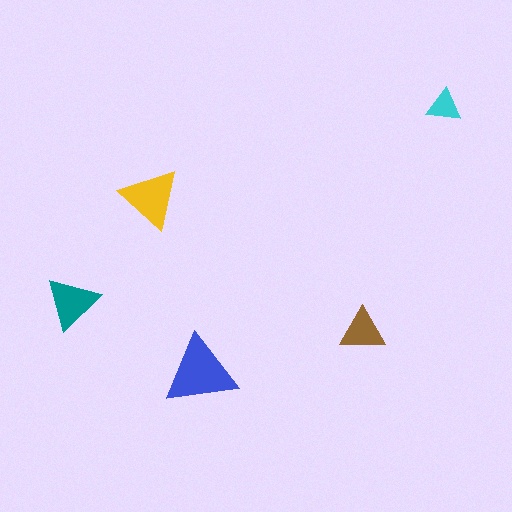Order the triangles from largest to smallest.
the blue one, the yellow one, the teal one, the brown one, the cyan one.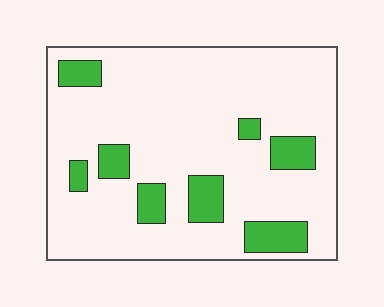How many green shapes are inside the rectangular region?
8.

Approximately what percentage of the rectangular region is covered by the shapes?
Approximately 15%.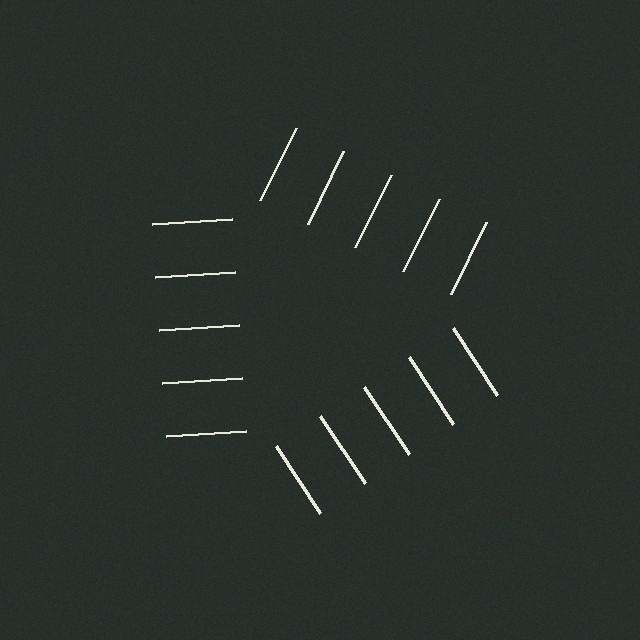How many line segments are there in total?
15 — 5 along each of the 3 edges.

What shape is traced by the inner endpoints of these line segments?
An illusory triangle — the line segments terminate on its edges but no continuous stroke is drawn.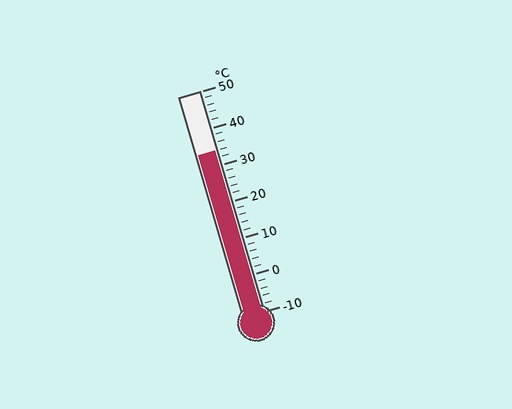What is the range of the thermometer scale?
The thermometer scale ranges from -10°C to 50°C.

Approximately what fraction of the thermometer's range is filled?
The thermometer is filled to approximately 75% of its range.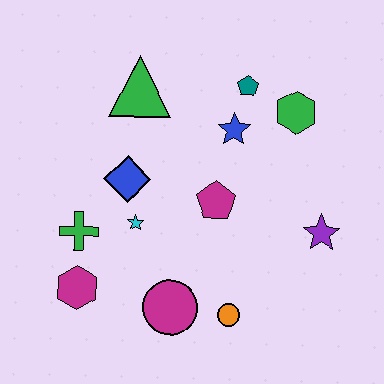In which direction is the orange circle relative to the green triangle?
The orange circle is below the green triangle.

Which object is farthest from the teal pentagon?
The magenta hexagon is farthest from the teal pentagon.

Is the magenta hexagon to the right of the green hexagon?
No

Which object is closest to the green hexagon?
The teal pentagon is closest to the green hexagon.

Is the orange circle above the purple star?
No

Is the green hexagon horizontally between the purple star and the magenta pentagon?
Yes